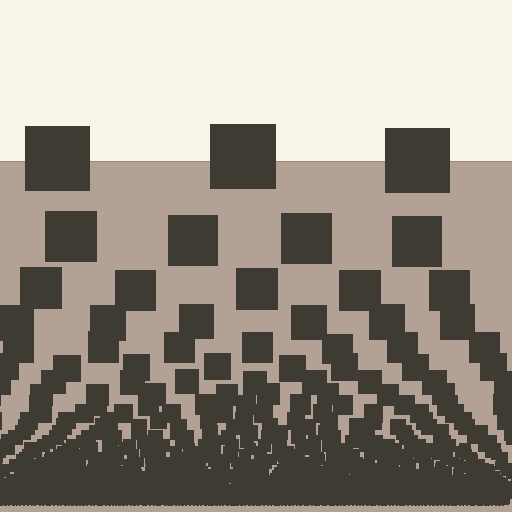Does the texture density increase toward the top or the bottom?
Density increases toward the bottom.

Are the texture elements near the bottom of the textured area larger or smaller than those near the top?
Smaller. The gradient is inverted — elements near the bottom are smaller and denser.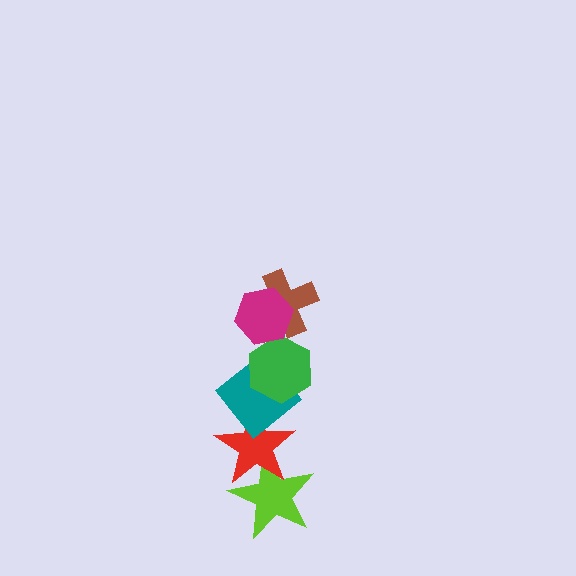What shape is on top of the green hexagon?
The brown cross is on top of the green hexagon.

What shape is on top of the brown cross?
The magenta hexagon is on top of the brown cross.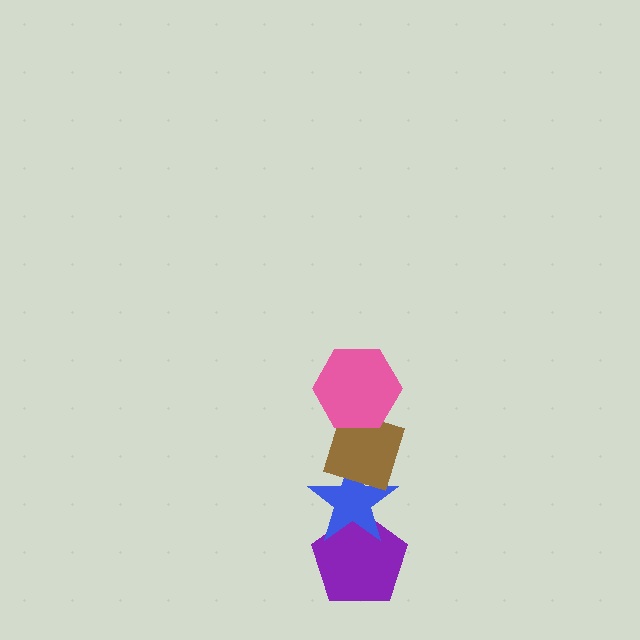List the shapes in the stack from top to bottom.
From top to bottom: the pink hexagon, the brown diamond, the blue star, the purple pentagon.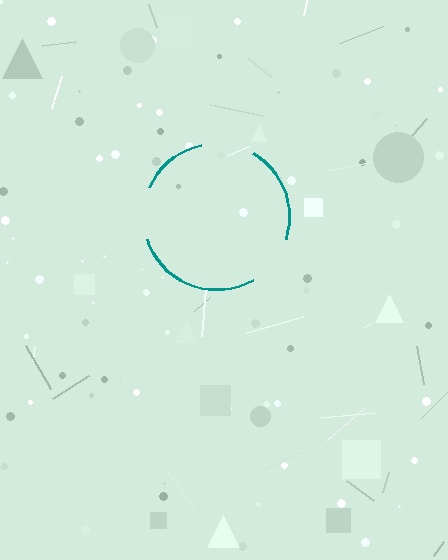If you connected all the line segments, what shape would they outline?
They would outline a circle.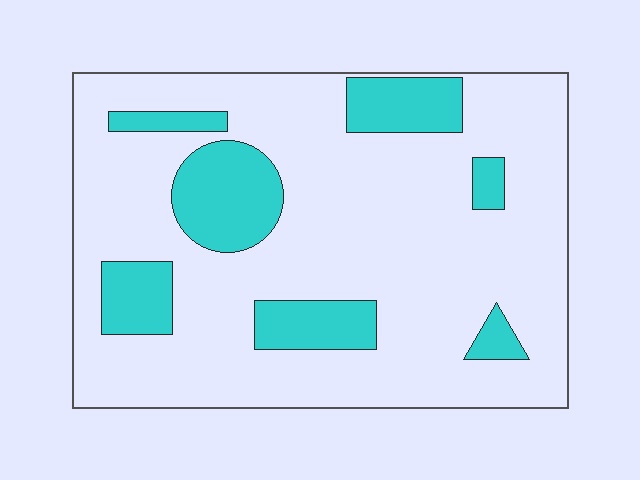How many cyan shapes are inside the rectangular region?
7.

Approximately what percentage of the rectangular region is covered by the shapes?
Approximately 20%.